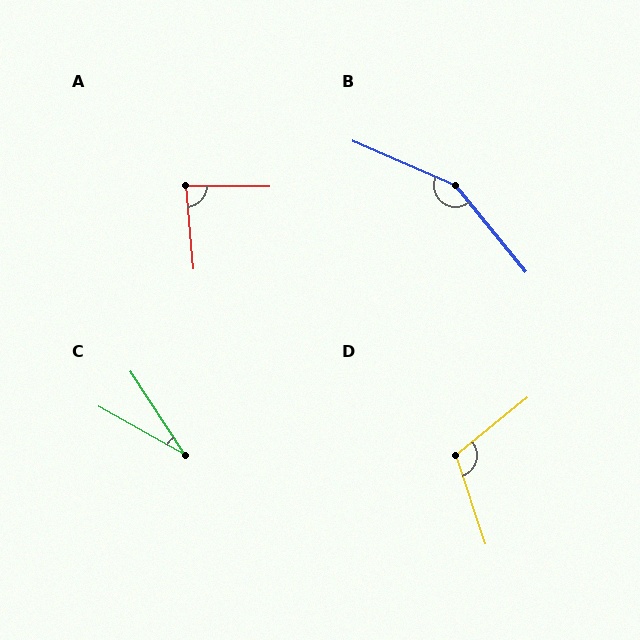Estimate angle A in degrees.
Approximately 84 degrees.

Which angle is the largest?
B, at approximately 153 degrees.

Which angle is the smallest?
C, at approximately 27 degrees.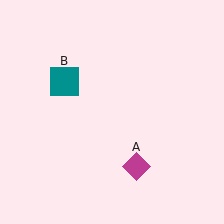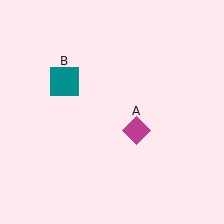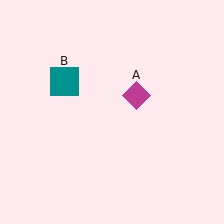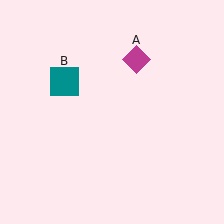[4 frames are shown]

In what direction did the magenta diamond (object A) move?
The magenta diamond (object A) moved up.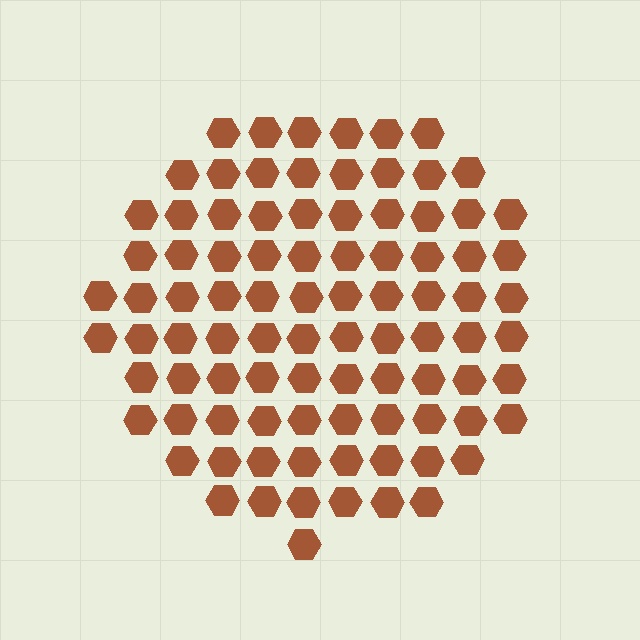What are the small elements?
The small elements are hexagons.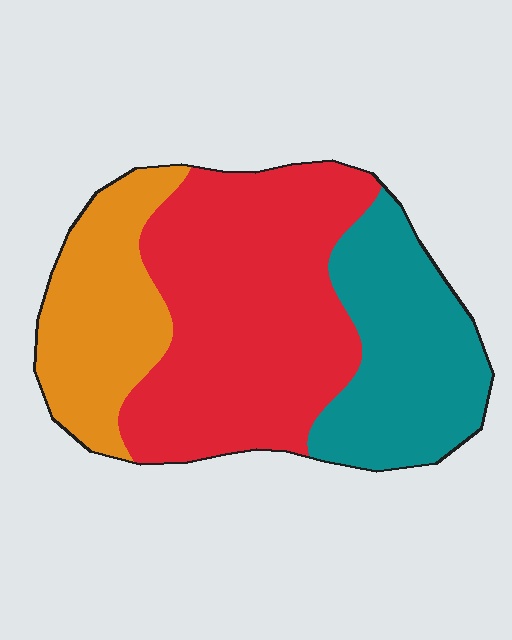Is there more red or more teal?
Red.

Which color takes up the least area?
Orange, at roughly 25%.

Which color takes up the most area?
Red, at roughly 50%.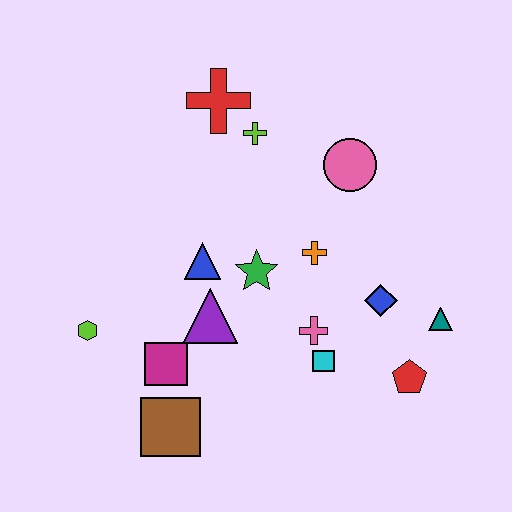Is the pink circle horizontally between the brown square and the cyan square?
No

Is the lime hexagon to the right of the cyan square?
No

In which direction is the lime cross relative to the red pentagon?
The lime cross is above the red pentagon.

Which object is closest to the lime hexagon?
The magenta square is closest to the lime hexagon.